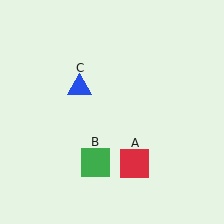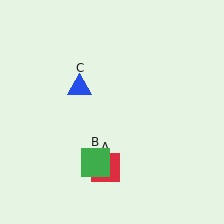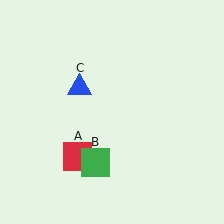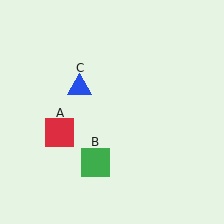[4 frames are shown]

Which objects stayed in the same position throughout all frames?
Green square (object B) and blue triangle (object C) remained stationary.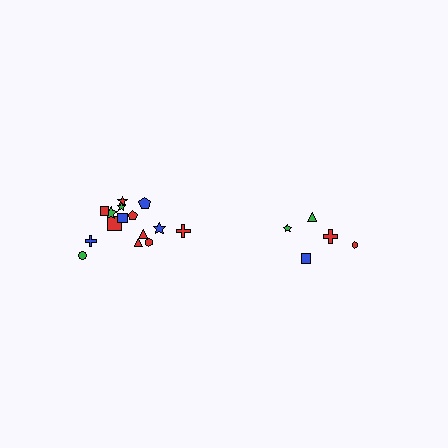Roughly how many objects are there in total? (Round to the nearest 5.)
Roughly 20 objects in total.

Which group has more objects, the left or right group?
The left group.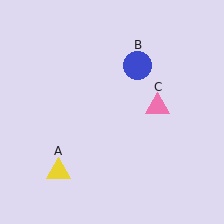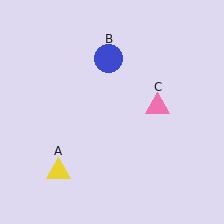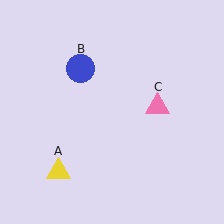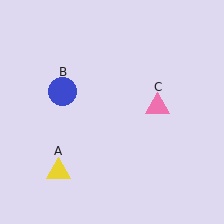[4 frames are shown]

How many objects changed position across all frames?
1 object changed position: blue circle (object B).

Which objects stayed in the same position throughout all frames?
Yellow triangle (object A) and pink triangle (object C) remained stationary.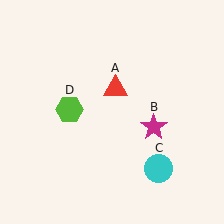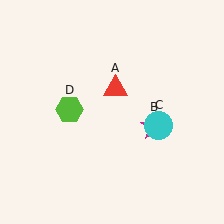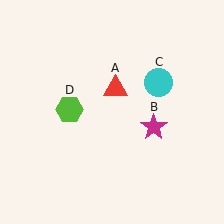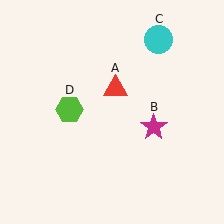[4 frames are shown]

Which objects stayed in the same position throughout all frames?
Red triangle (object A) and magenta star (object B) and lime hexagon (object D) remained stationary.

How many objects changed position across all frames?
1 object changed position: cyan circle (object C).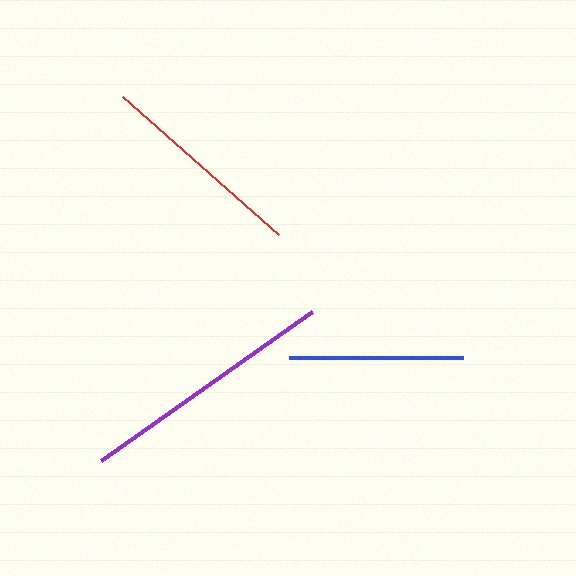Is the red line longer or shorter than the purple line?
The purple line is longer than the red line.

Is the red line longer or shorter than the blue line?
The red line is longer than the blue line.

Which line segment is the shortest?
The blue line is the shortest at approximately 174 pixels.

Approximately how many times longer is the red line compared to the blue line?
The red line is approximately 1.2 times the length of the blue line.